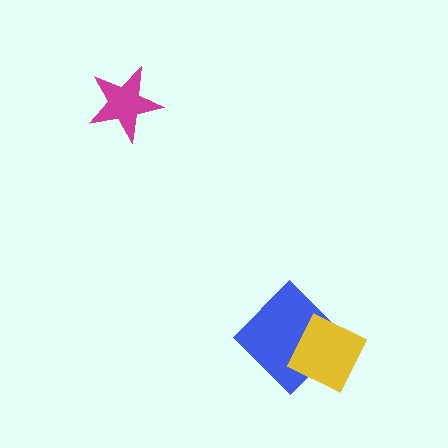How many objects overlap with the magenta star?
0 objects overlap with the magenta star.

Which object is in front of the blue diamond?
The yellow diamond is in front of the blue diamond.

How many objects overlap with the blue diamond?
1 object overlaps with the blue diamond.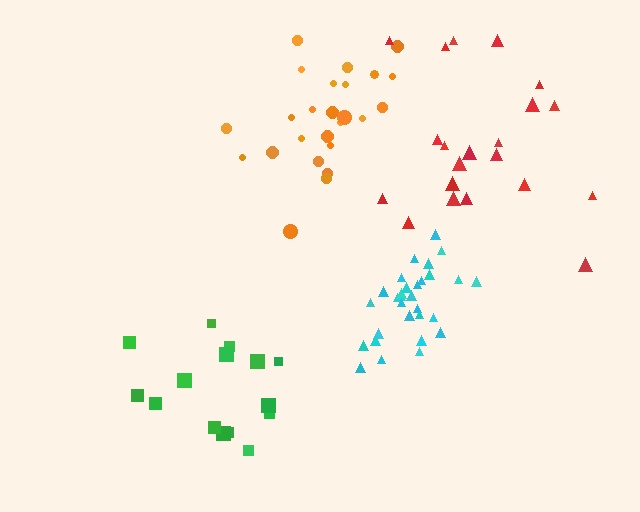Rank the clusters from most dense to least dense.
cyan, orange, green, red.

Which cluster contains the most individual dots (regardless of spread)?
Cyan (30).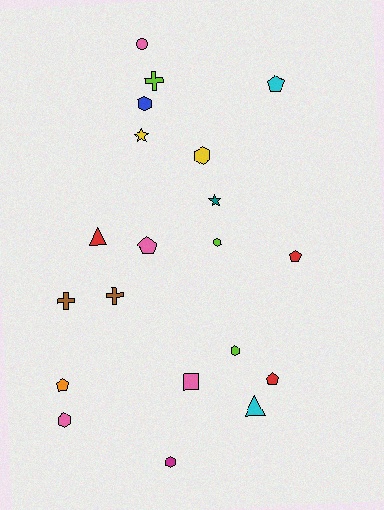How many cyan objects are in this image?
There are 2 cyan objects.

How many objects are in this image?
There are 20 objects.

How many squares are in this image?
There is 1 square.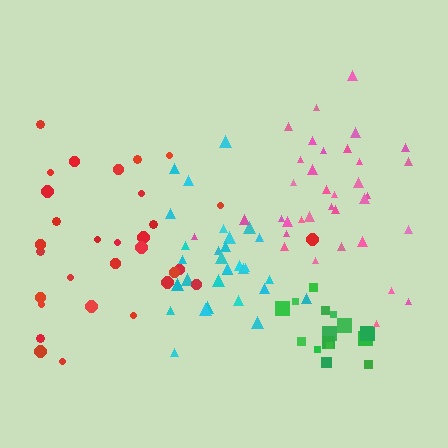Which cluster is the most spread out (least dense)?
Red.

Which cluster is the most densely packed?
Green.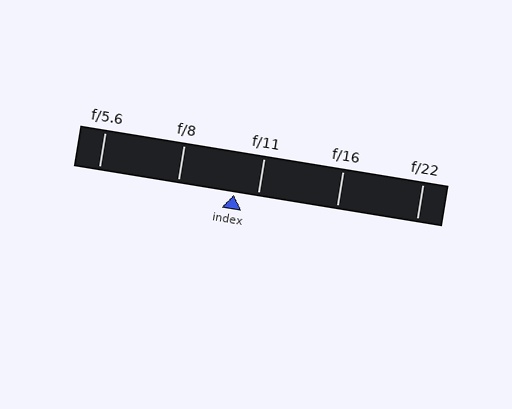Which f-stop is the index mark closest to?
The index mark is closest to f/11.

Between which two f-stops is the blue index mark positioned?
The index mark is between f/8 and f/11.